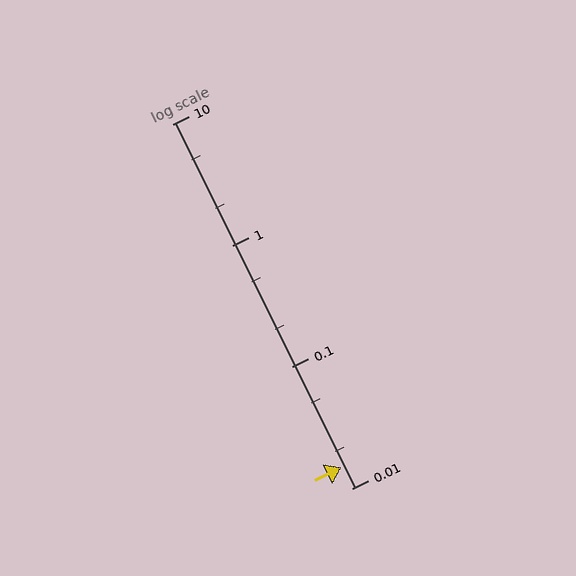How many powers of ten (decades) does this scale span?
The scale spans 3 decades, from 0.01 to 10.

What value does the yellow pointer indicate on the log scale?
The pointer indicates approximately 0.015.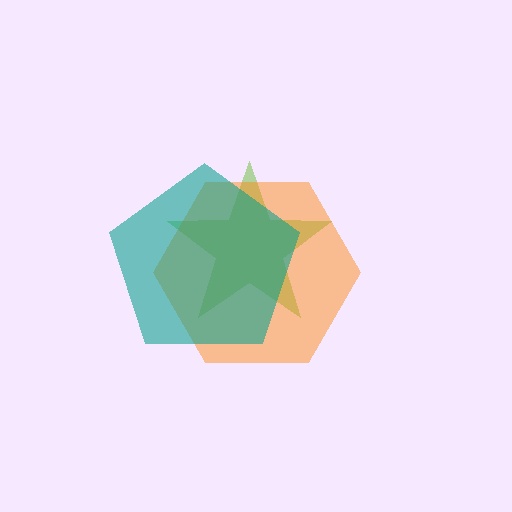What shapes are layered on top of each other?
The layered shapes are: a lime star, an orange hexagon, a teal pentagon.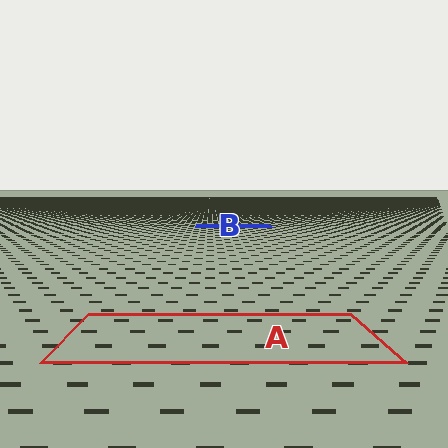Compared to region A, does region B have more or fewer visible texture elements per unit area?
Region B has more texture elements per unit area — they are packed more densely because it is farther away.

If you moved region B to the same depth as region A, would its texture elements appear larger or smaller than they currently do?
They would appear larger. At a closer depth, the same texture elements are projected at a bigger on-screen size.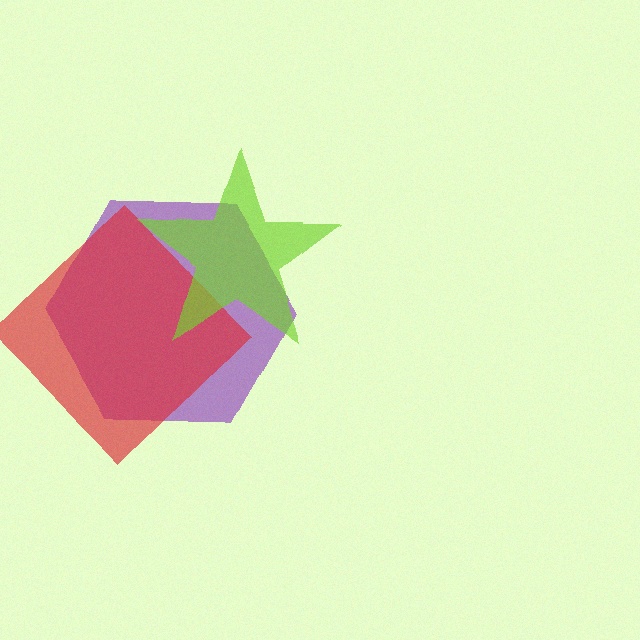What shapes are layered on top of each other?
The layered shapes are: a purple hexagon, a red diamond, a lime star.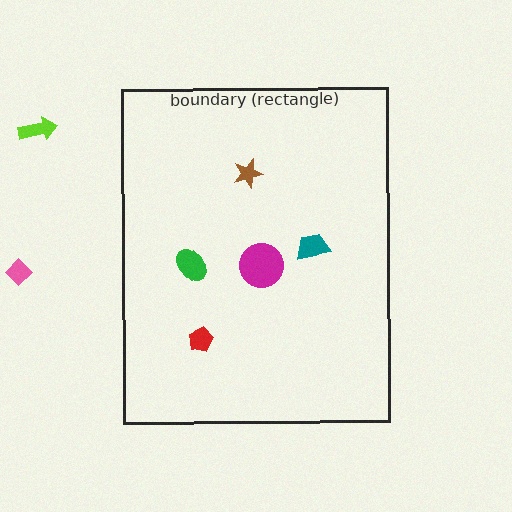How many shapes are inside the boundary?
5 inside, 2 outside.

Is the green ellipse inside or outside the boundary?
Inside.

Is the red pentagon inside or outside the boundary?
Inside.